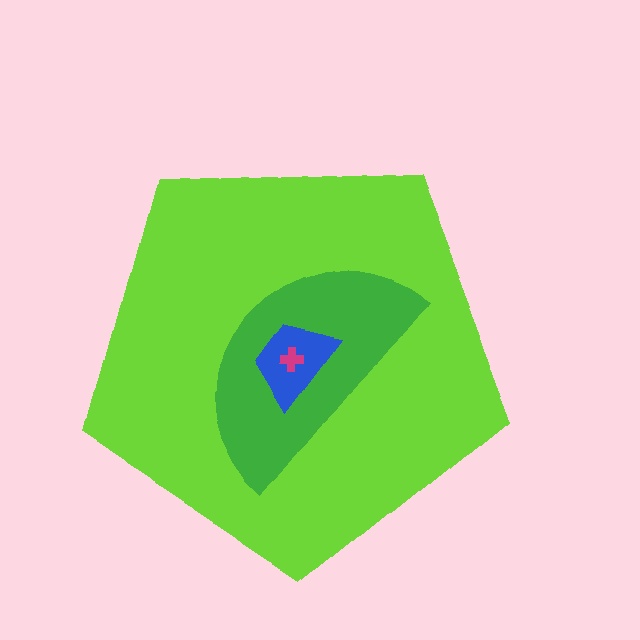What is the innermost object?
The magenta cross.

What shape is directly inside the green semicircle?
The blue trapezoid.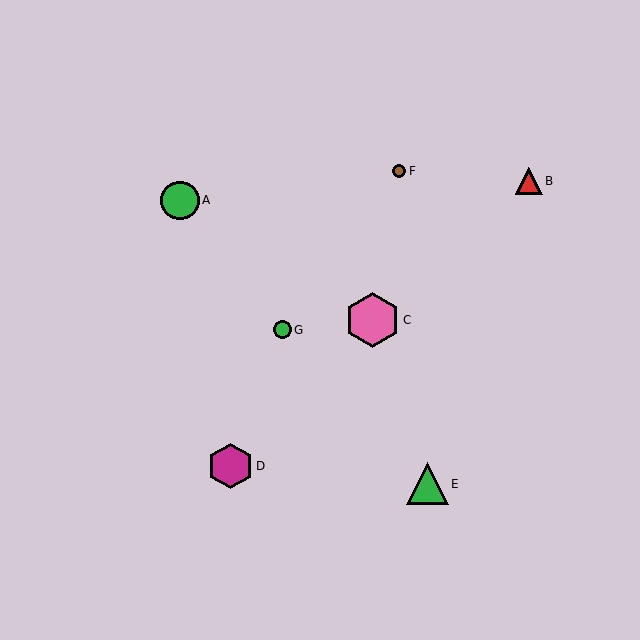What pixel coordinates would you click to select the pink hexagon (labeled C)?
Click at (372, 320) to select the pink hexagon C.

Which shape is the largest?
The pink hexagon (labeled C) is the largest.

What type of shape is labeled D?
Shape D is a magenta hexagon.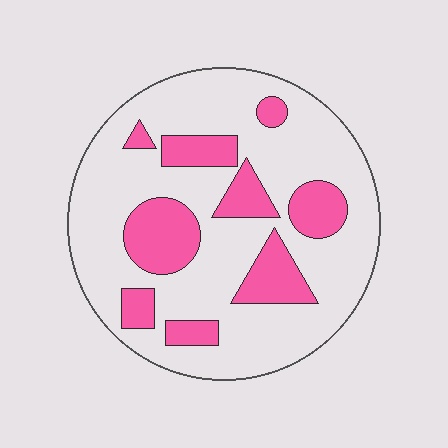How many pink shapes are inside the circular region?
9.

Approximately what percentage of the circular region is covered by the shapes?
Approximately 25%.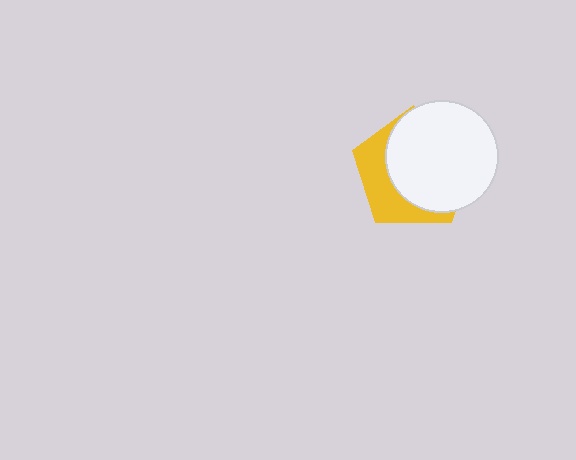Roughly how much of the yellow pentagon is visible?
A small part of it is visible (roughly 35%).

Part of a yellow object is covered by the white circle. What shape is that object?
It is a pentagon.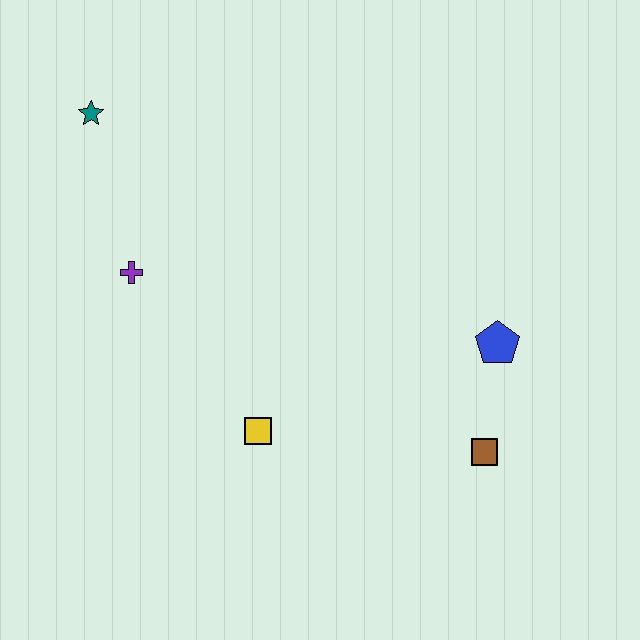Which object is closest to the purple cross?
The teal star is closest to the purple cross.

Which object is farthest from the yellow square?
The teal star is farthest from the yellow square.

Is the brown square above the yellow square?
No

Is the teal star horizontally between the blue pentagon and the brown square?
No